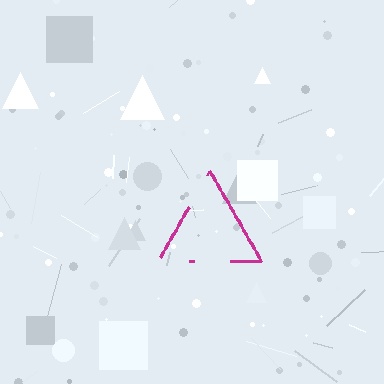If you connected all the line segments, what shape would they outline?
They would outline a triangle.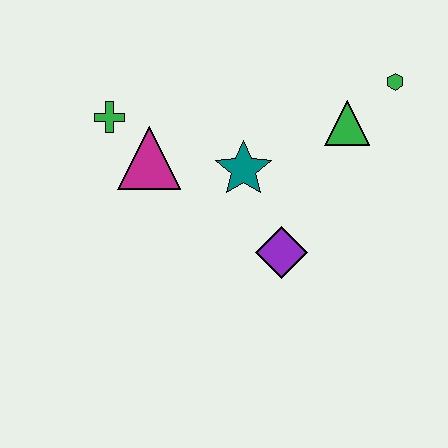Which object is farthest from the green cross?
The green hexagon is farthest from the green cross.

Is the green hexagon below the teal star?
No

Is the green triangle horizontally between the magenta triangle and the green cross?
No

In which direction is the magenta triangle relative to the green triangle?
The magenta triangle is to the left of the green triangle.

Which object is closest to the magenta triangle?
The green cross is closest to the magenta triangle.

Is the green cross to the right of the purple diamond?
No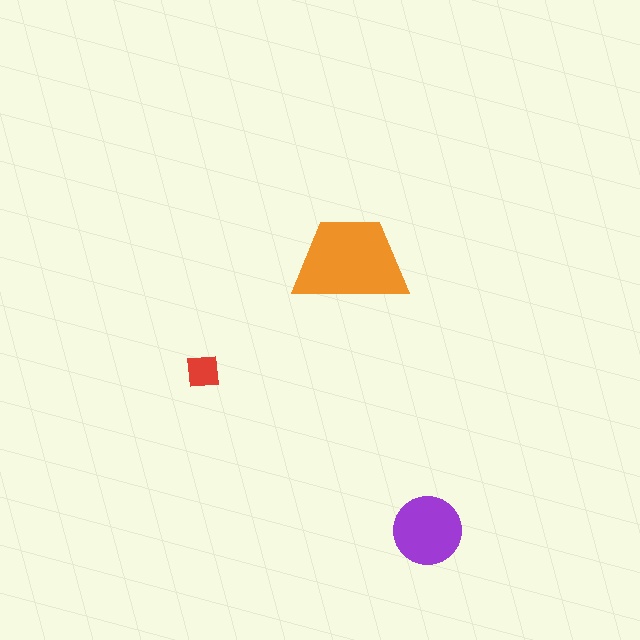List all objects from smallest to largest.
The red square, the purple circle, the orange trapezoid.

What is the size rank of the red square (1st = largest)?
3rd.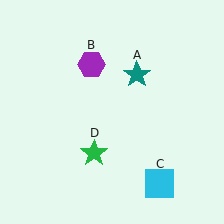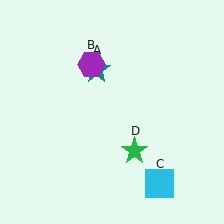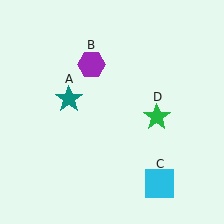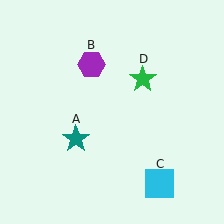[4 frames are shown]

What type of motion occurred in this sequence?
The teal star (object A), green star (object D) rotated counterclockwise around the center of the scene.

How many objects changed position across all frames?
2 objects changed position: teal star (object A), green star (object D).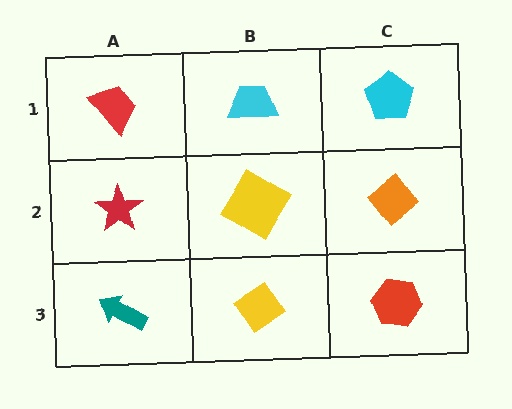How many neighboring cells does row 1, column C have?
2.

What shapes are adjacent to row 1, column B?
A yellow diamond (row 2, column B), a red trapezoid (row 1, column A), a cyan pentagon (row 1, column C).